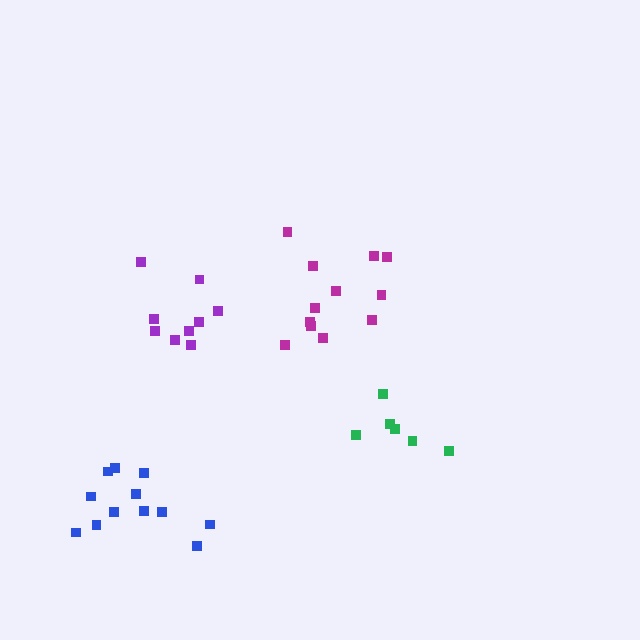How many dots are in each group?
Group 1: 9 dots, Group 2: 12 dots, Group 3: 6 dots, Group 4: 12 dots (39 total).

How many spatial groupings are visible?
There are 4 spatial groupings.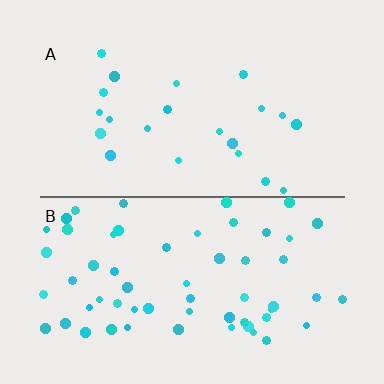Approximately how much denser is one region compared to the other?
Approximately 2.8× — region B over region A.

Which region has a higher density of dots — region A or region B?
B (the bottom).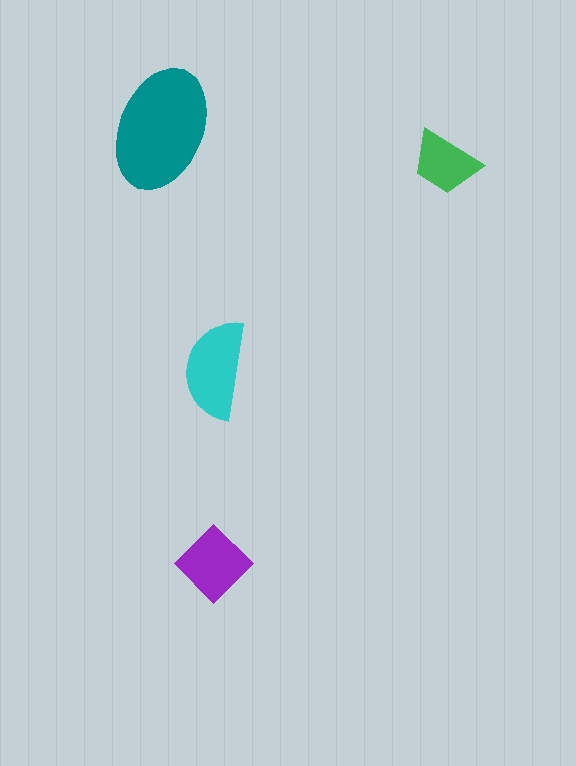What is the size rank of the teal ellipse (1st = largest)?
1st.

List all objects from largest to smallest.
The teal ellipse, the cyan semicircle, the purple diamond, the green trapezoid.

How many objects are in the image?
There are 4 objects in the image.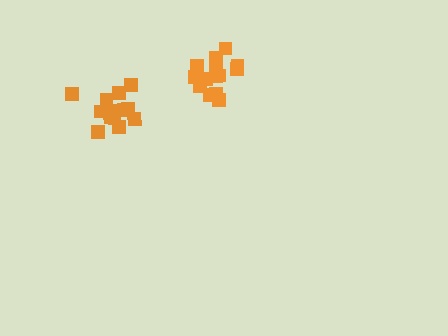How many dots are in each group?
Group 1: 13 dots, Group 2: 14 dots (27 total).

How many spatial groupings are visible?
There are 2 spatial groupings.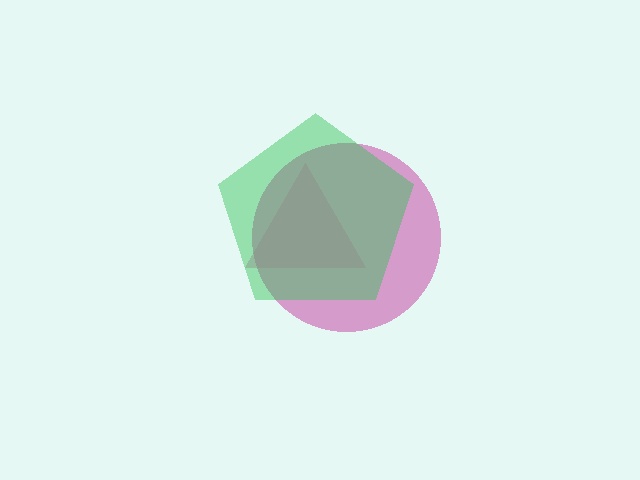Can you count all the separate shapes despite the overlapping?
Yes, there are 3 separate shapes.